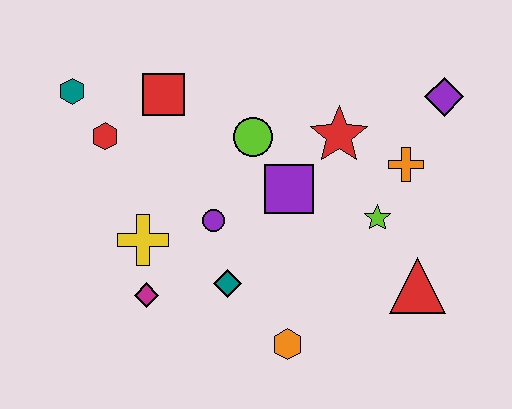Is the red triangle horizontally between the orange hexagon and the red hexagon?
No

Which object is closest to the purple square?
The lime circle is closest to the purple square.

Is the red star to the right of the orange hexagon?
Yes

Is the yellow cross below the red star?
Yes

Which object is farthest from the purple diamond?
The teal hexagon is farthest from the purple diamond.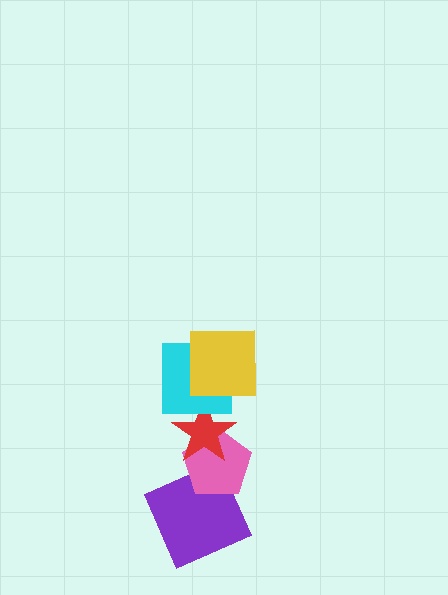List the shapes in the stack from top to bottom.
From top to bottom: the yellow square, the cyan square, the red star, the pink pentagon, the purple square.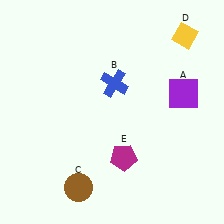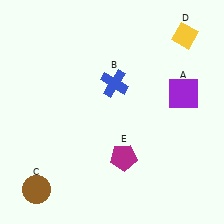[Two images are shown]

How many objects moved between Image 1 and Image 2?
1 object moved between the two images.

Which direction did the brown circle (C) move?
The brown circle (C) moved left.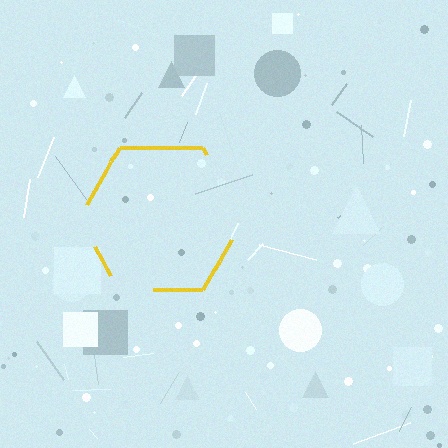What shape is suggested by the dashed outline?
The dashed outline suggests a hexagon.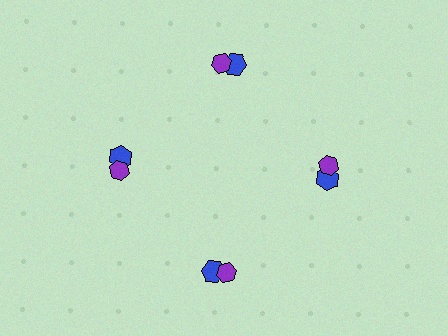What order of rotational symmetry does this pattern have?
This pattern has 4-fold rotational symmetry.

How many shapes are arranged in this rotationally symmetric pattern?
There are 8 shapes, arranged in 4 groups of 2.